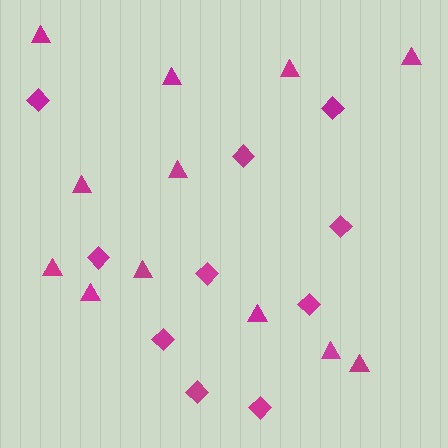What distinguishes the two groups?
There are 2 groups: one group of diamonds (10) and one group of triangles (12).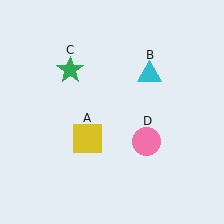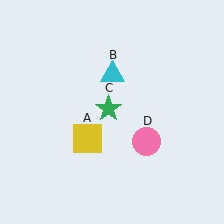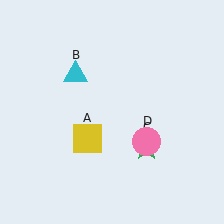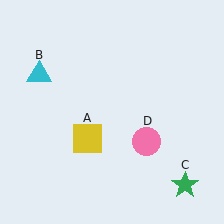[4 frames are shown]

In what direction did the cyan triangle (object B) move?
The cyan triangle (object B) moved left.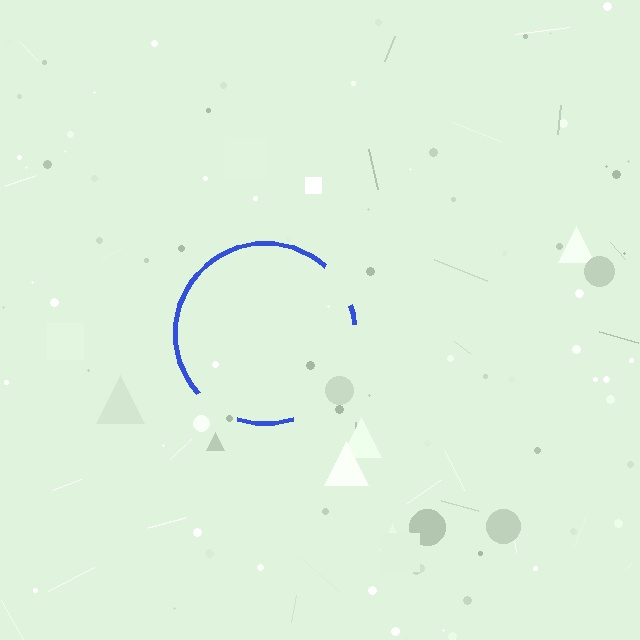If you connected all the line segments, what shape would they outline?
They would outline a circle.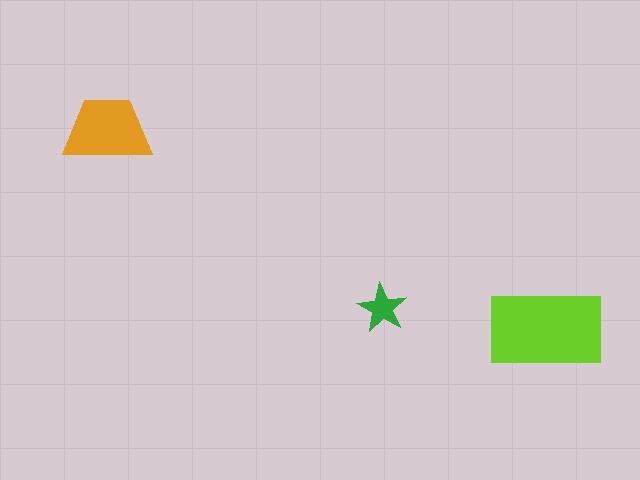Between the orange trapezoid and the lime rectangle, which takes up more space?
The lime rectangle.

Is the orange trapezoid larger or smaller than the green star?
Larger.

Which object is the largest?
The lime rectangle.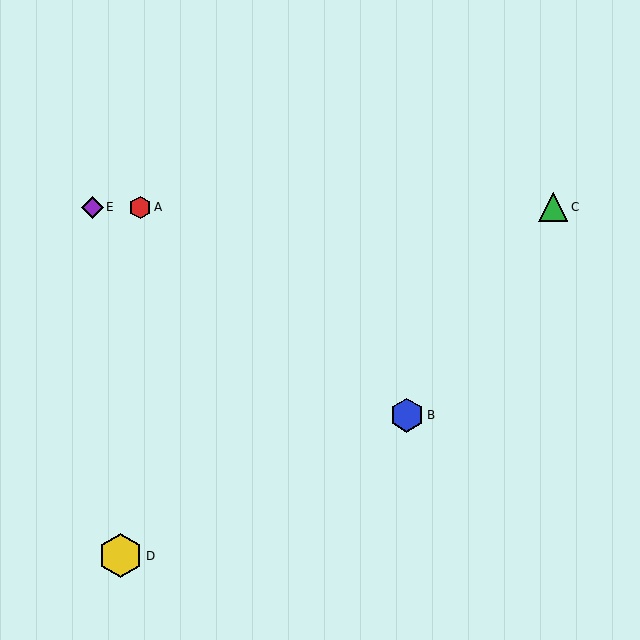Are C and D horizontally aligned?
No, C is at y≈207 and D is at y≈556.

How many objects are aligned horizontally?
3 objects (A, C, E) are aligned horizontally.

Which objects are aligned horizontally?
Objects A, C, E are aligned horizontally.